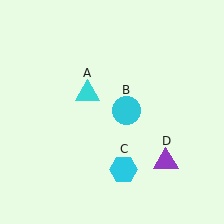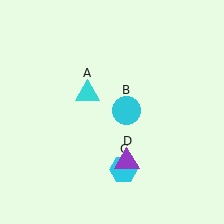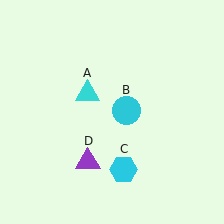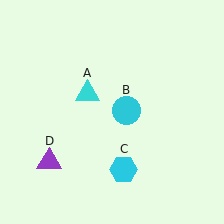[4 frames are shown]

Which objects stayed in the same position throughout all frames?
Cyan triangle (object A) and cyan circle (object B) and cyan hexagon (object C) remained stationary.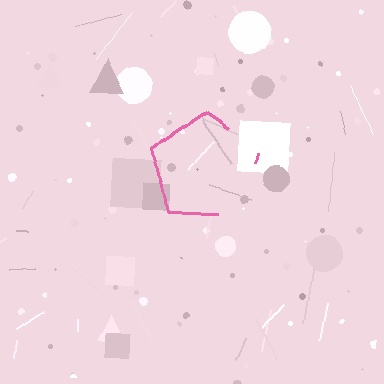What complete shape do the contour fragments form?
The contour fragments form a pentagon.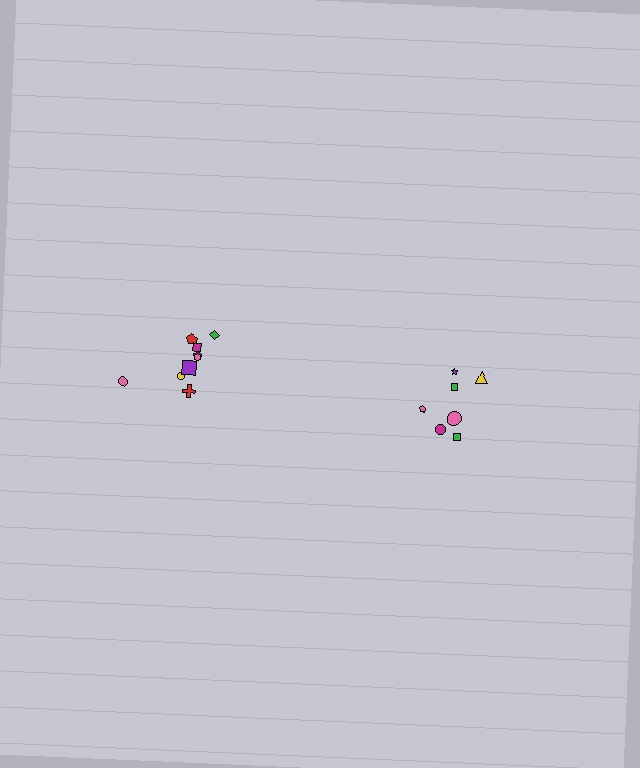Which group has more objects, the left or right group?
The left group.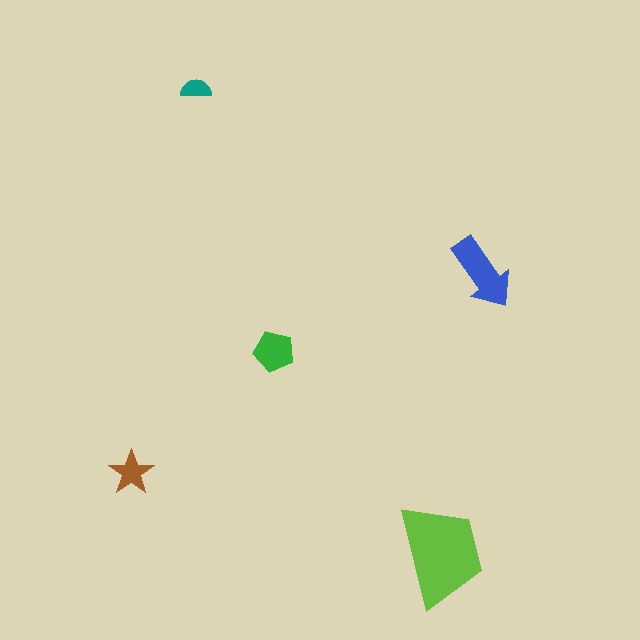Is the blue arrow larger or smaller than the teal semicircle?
Larger.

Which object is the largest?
The lime trapezoid.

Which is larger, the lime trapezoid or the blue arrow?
The lime trapezoid.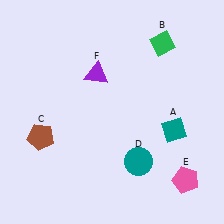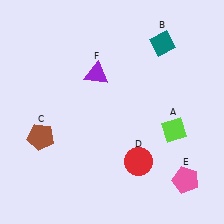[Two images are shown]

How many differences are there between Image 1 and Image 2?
There are 3 differences between the two images.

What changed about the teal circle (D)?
In Image 1, D is teal. In Image 2, it changed to red.